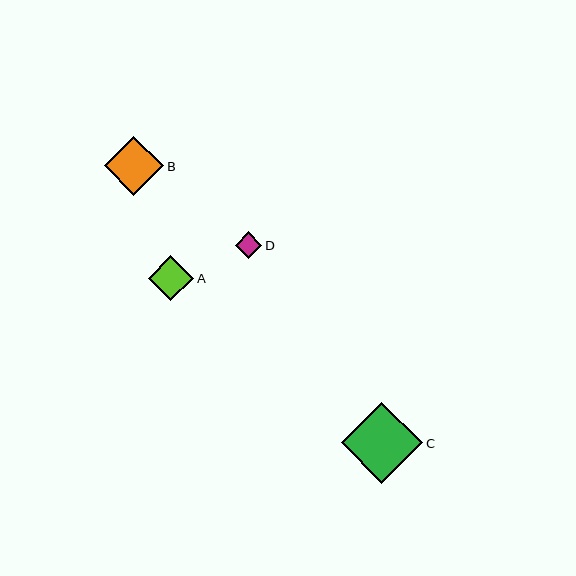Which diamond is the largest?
Diamond C is the largest with a size of approximately 81 pixels.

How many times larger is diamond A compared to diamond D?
Diamond A is approximately 1.7 times the size of diamond D.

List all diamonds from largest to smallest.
From largest to smallest: C, B, A, D.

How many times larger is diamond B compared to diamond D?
Diamond B is approximately 2.2 times the size of diamond D.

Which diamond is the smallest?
Diamond D is the smallest with a size of approximately 27 pixels.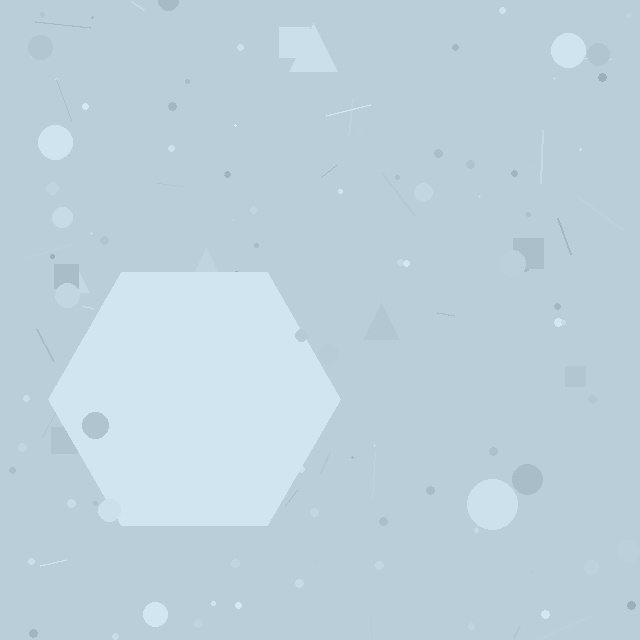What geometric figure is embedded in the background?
A hexagon is embedded in the background.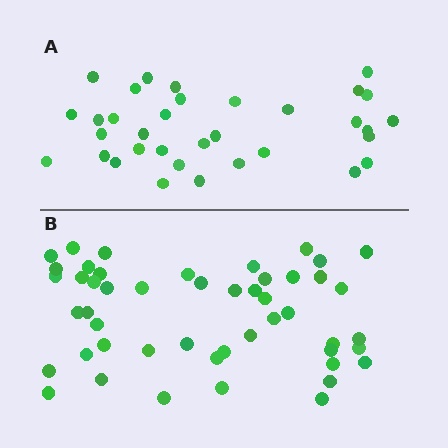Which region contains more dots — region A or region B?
Region B (the bottom region) has more dots.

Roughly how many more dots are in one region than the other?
Region B has approximately 15 more dots than region A.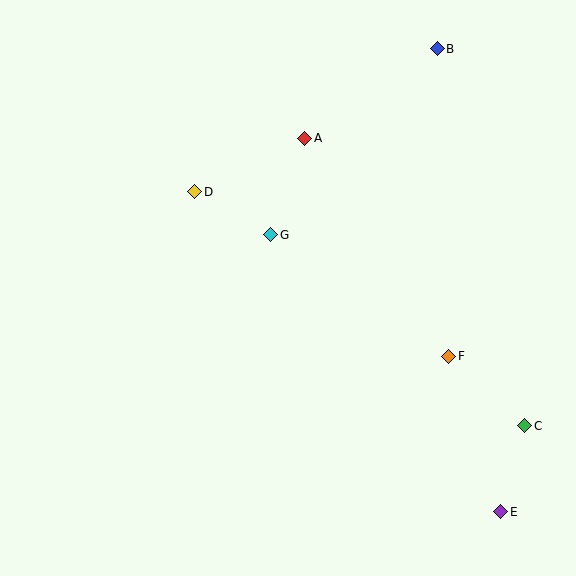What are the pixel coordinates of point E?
Point E is at (501, 512).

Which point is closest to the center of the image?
Point G at (271, 235) is closest to the center.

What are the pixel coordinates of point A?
Point A is at (305, 138).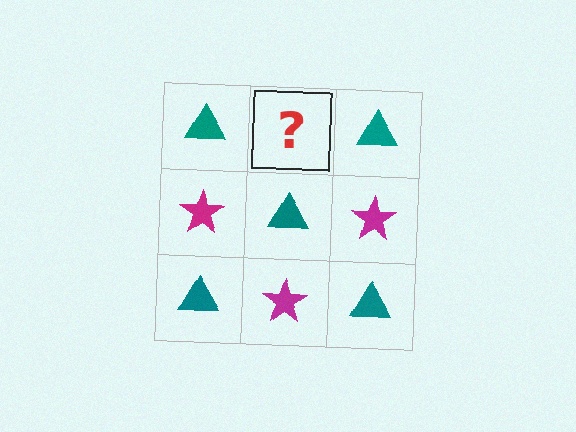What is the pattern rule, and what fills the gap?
The rule is that it alternates teal triangle and magenta star in a checkerboard pattern. The gap should be filled with a magenta star.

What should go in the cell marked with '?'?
The missing cell should contain a magenta star.